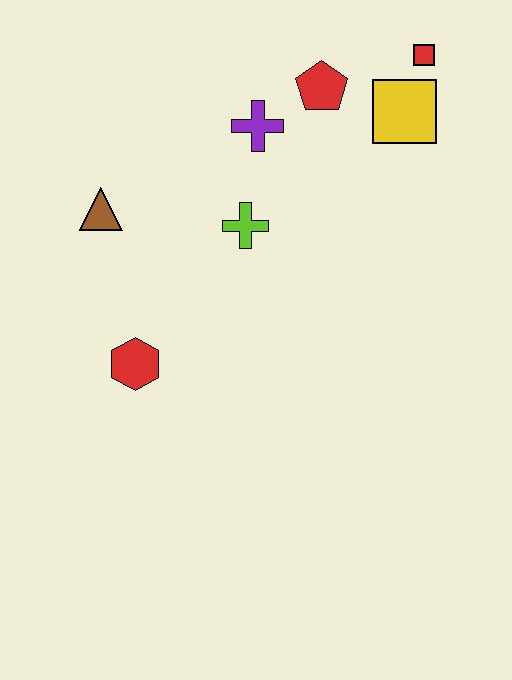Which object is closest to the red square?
The yellow square is closest to the red square.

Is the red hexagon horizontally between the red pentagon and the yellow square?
No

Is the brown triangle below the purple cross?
Yes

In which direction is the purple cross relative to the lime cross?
The purple cross is above the lime cross.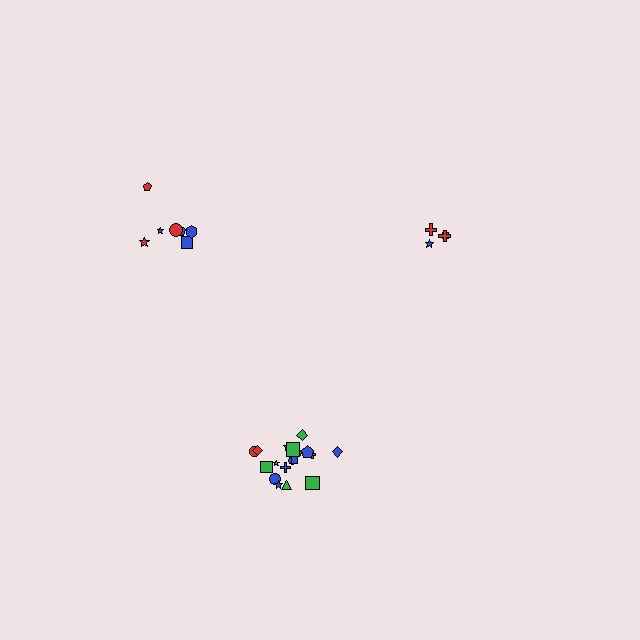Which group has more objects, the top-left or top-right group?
The top-left group.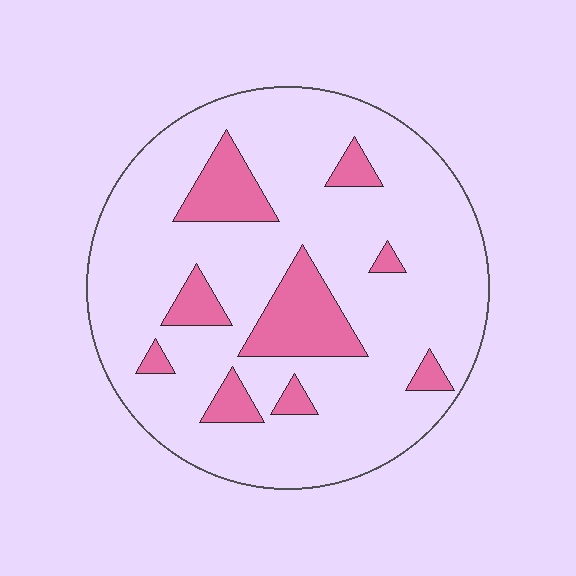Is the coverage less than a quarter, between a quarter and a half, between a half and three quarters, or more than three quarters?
Less than a quarter.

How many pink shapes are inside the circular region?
9.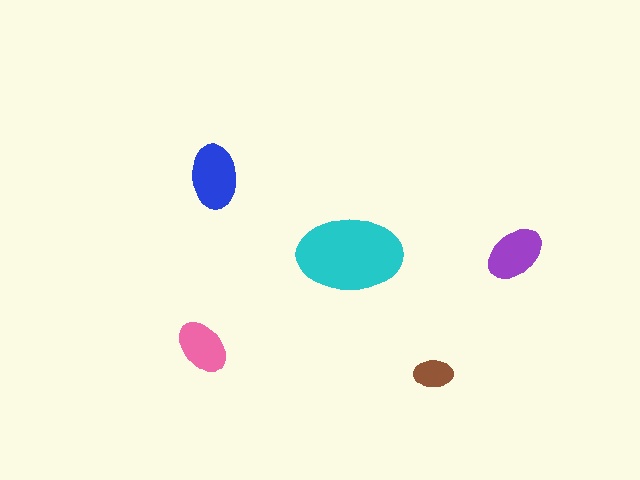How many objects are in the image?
There are 5 objects in the image.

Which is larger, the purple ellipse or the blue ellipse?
The blue one.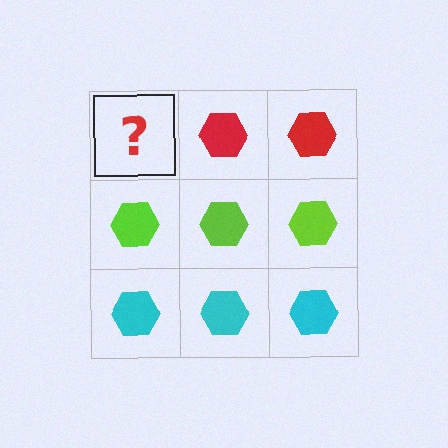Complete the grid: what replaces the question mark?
The question mark should be replaced with a red hexagon.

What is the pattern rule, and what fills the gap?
The rule is that each row has a consistent color. The gap should be filled with a red hexagon.